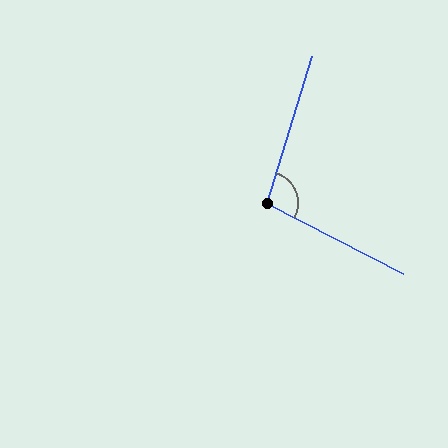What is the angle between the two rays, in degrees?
Approximately 100 degrees.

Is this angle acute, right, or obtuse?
It is obtuse.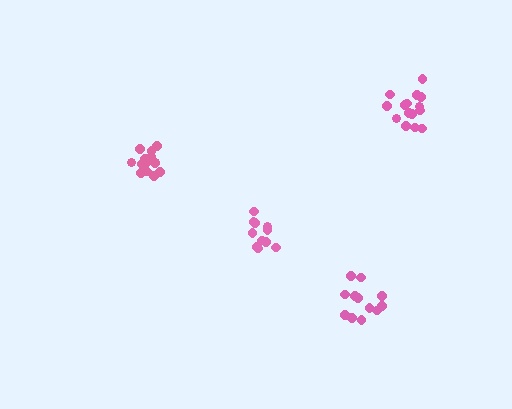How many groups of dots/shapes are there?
There are 4 groups.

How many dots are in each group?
Group 1: 14 dots, Group 2: 15 dots, Group 3: 12 dots, Group 4: 11 dots (52 total).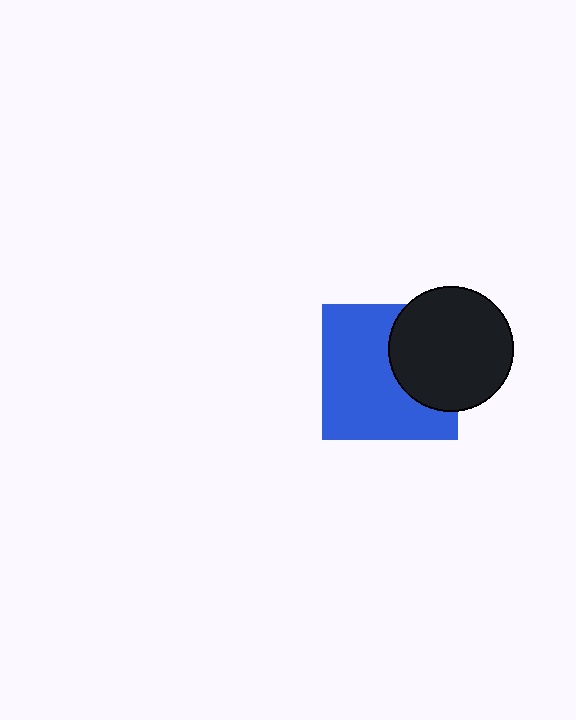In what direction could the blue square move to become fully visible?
The blue square could move left. That would shift it out from behind the black circle entirely.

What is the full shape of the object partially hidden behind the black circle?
The partially hidden object is a blue square.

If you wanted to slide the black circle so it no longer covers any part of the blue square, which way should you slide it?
Slide it right — that is the most direct way to separate the two shapes.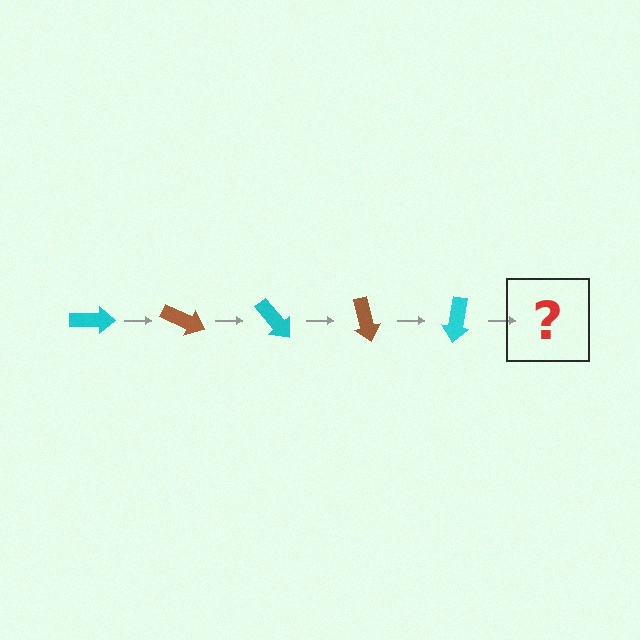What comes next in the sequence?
The next element should be a brown arrow, rotated 125 degrees from the start.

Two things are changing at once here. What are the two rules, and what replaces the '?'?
The two rules are that it rotates 25 degrees each step and the color cycles through cyan and brown. The '?' should be a brown arrow, rotated 125 degrees from the start.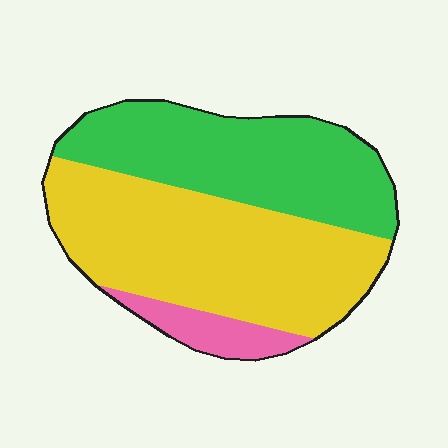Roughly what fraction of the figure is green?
Green covers 39% of the figure.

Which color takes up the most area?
Yellow, at roughly 50%.